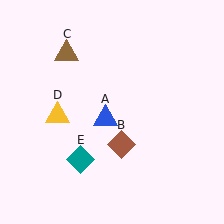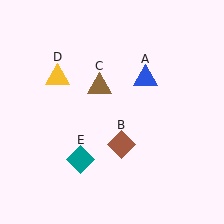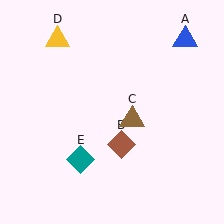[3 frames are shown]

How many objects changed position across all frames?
3 objects changed position: blue triangle (object A), brown triangle (object C), yellow triangle (object D).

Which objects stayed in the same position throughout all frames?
Brown diamond (object B) and teal diamond (object E) remained stationary.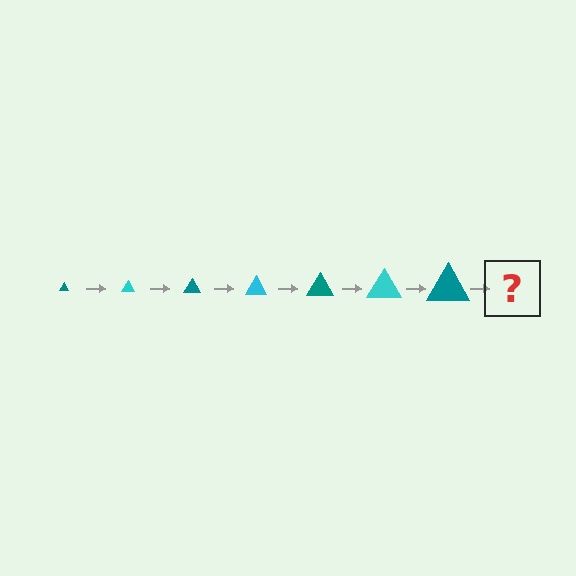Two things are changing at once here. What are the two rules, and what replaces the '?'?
The two rules are that the triangle grows larger each step and the color cycles through teal and cyan. The '?' should be a cyan triangle, larger than the previous one.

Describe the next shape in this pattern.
It should be a cyan triangle, larger than the previous one.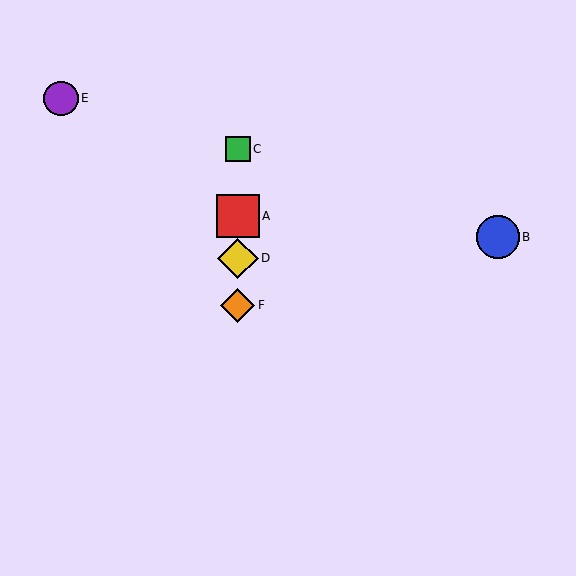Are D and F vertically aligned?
Yes, both are at x≈238.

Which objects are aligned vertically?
Objects A, C, D, F are aligned vertically.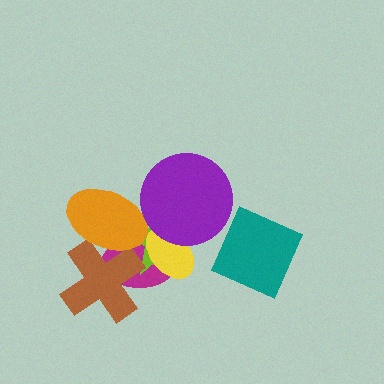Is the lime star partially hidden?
Yes, it is partially covered by another shape.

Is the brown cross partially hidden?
Yes, it is partially covered by another shape.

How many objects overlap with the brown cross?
3 objects overlap with the brown cross.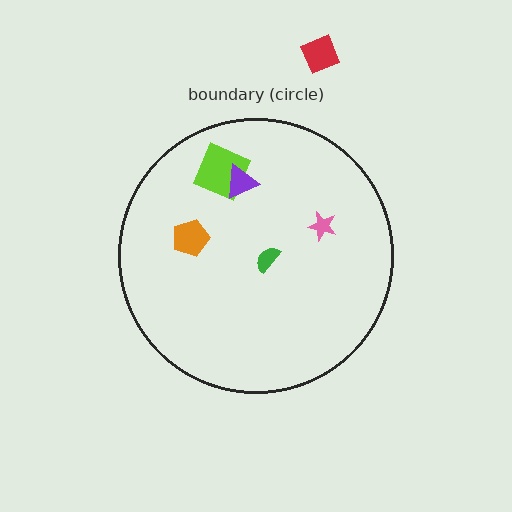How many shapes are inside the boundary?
5 inside, 1 outside.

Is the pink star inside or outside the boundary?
Inside.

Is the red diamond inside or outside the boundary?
Outside.